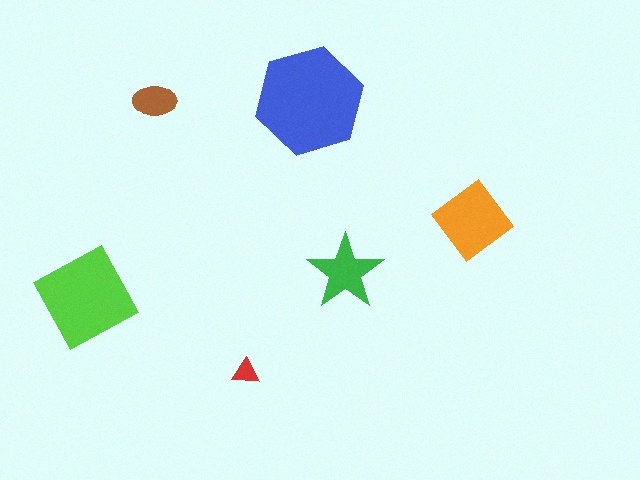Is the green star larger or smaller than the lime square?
Smaller.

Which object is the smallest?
The red triangle.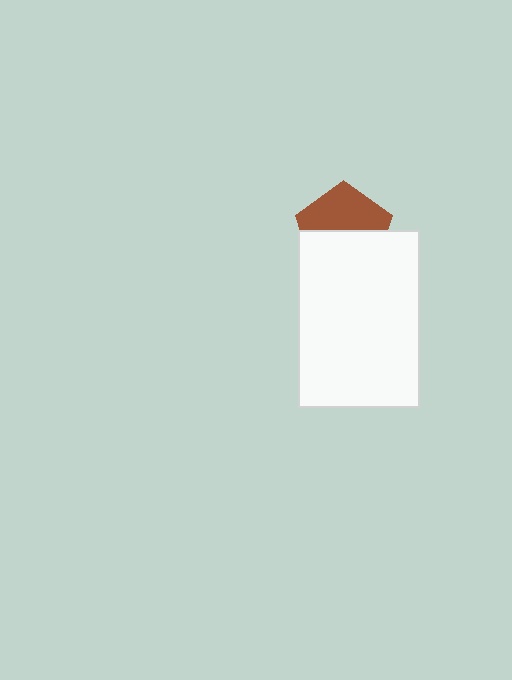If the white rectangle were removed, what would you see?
You would see the complete brown pentagon.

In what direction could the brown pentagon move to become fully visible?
The brown pentagon could move up. That would shift it out from behind the white rectangle entirely.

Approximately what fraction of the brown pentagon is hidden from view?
Roughly 52% of the brown pentagon is hidden behind the white rectangle.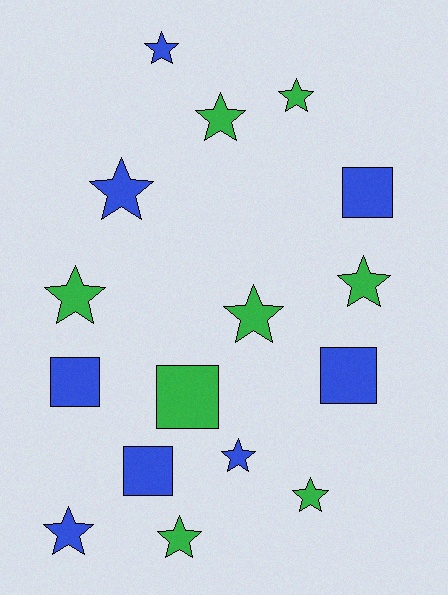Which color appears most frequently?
Green, with 8 objects.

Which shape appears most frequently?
Star, with 11 objects.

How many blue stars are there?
There are 4 blue stars.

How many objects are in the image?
There are 16 objects.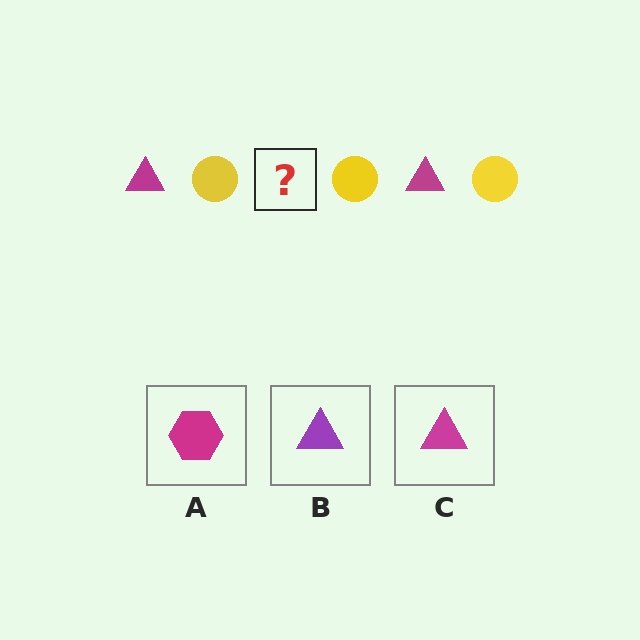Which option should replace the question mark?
Option C.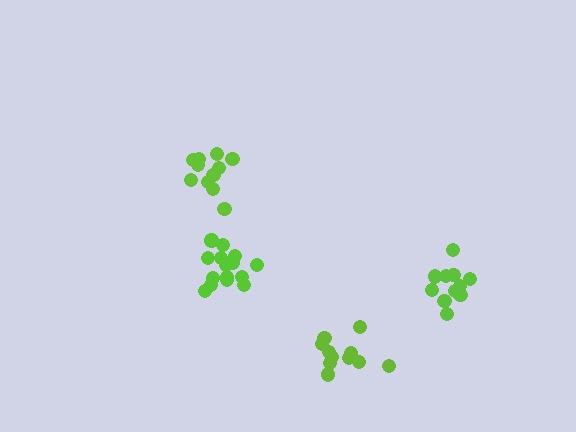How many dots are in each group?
Group 1: 15 dots, Group 2: 11 dots, Group 3: 12 dots, Group 4: 11 dots (49 total).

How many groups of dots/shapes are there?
There are 4 groups.